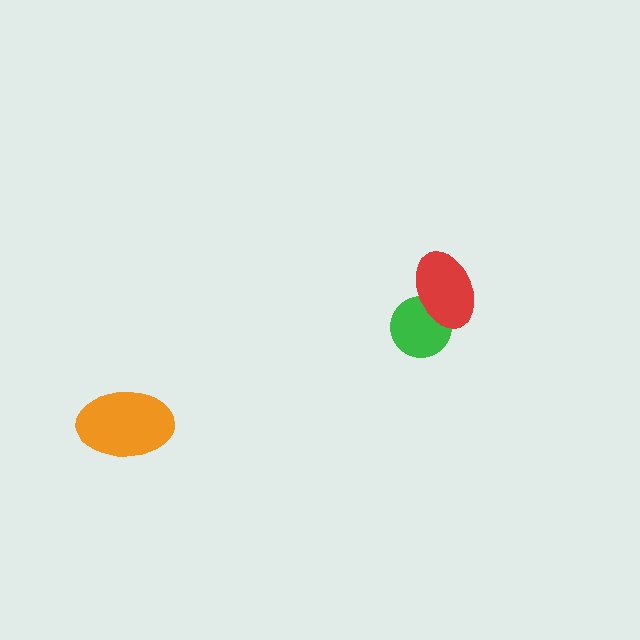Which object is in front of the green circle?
The red ellipse is in front of the green circle.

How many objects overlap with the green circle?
1 object overlaps with the green circle.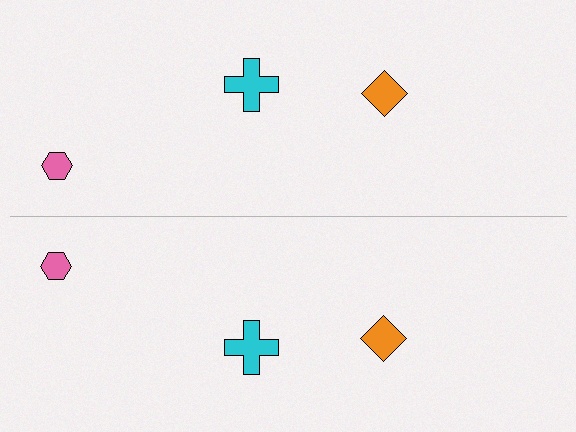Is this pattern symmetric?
Yes, this pattern has bilateral (reflection) symmetry.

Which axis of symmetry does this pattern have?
The pattern has a horizontal axis of symmetry running through the center of the image.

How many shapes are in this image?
There are 6 shapes in this image.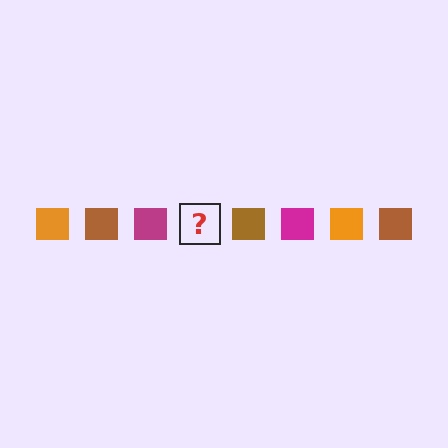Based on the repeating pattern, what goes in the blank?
The blank should be an orange square.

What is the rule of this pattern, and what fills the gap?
The rule is that the pattern cycles through orange, brown, magenta squares. The gap should be filled with an orange square.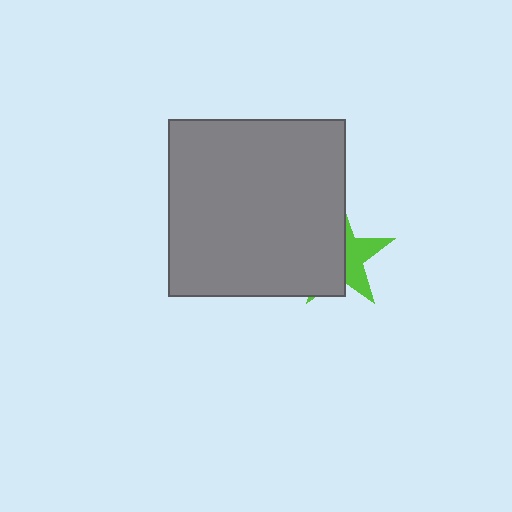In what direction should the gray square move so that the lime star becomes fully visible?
The gray square should move left. That is the shortest direction to clear the overlap and leave the lime star fully visible.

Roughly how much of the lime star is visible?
A small part of it is visible (roughly 41%).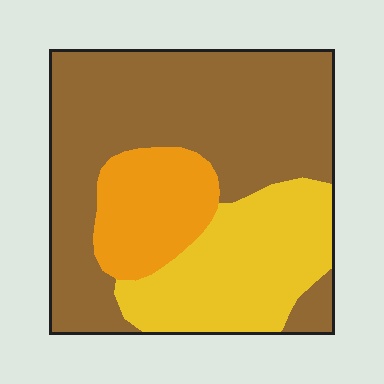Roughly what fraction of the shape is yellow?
Yellow covers 27% of the shape.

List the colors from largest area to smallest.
From largest to smallest: brown, yellow, orange.